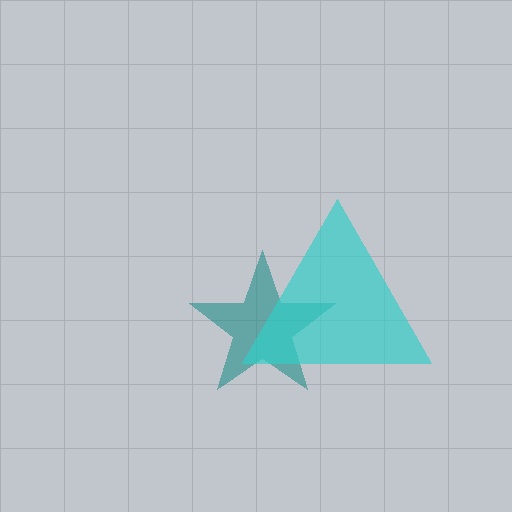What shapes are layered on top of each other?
The layered shapes are: a teal star, a cyan triangle.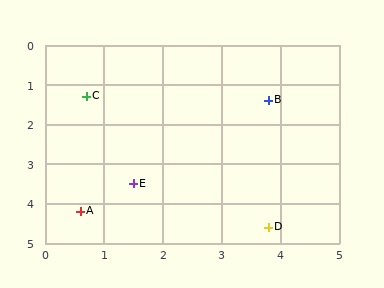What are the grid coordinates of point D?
Point D is at approximately (3.8, 4.6).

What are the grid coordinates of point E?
Point E is at approximately (1.5, 3.5).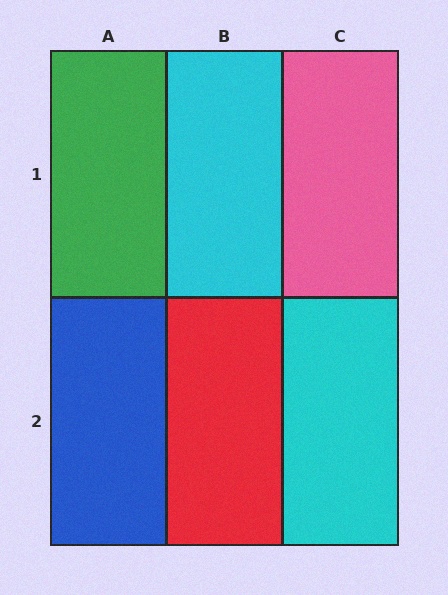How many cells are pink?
1 cell is pink.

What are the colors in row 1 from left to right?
Green, cyan, pink.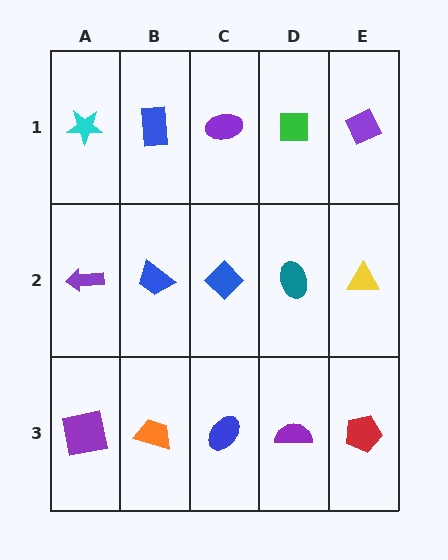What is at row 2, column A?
A purple arrow.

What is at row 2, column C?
A blue diamond.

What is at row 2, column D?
A teal ellipse.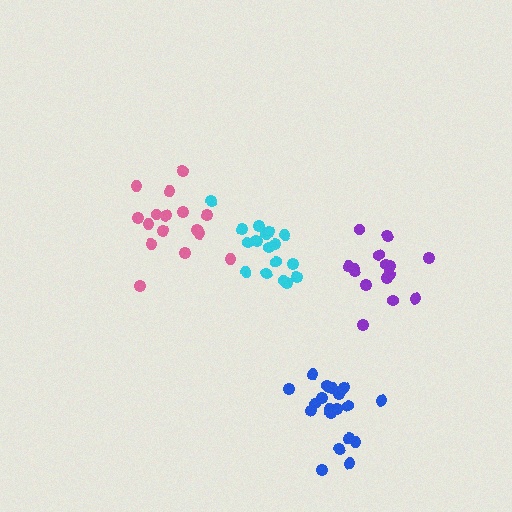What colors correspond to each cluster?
The clusters are colored: pink, purple, cyan, blue.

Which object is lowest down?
The blue cluster is bottommost.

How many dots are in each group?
Group 1: 16 dots, Group 2: 15 dots, Group 3: 17 dots, Group 4: 20 dots (68 total).